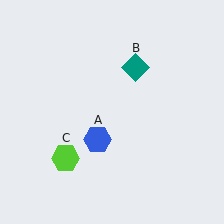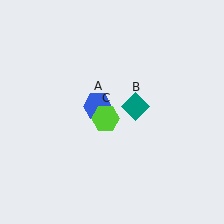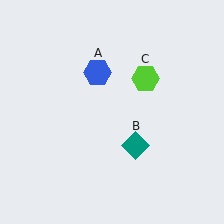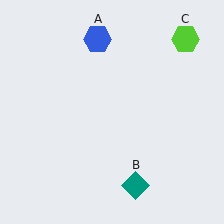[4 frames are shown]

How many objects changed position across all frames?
3 objects changed position: blue hexagon (object A), teal diamond (object B), lime hexagon (object C).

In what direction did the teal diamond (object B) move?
The teal diamond (object B) moved down.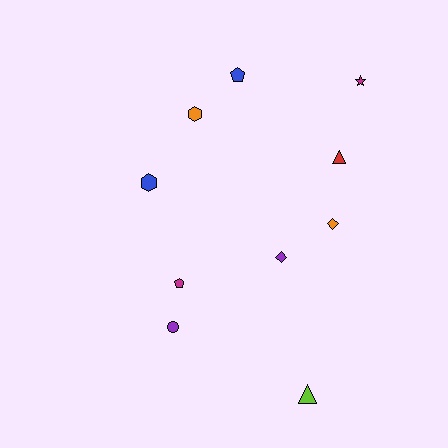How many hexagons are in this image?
There are 2 hexagons.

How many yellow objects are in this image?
There are no yellow objects.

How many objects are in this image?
There are 10 objects.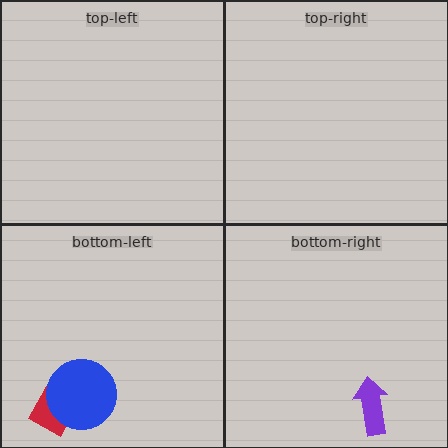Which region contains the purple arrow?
The bottom-right region.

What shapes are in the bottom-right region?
The purple arrow.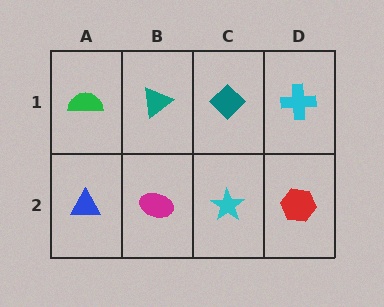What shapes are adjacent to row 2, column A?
A green semicircle (row 1, column A), a magenta ellipse (row 2, column B).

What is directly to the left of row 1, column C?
A teal triangle.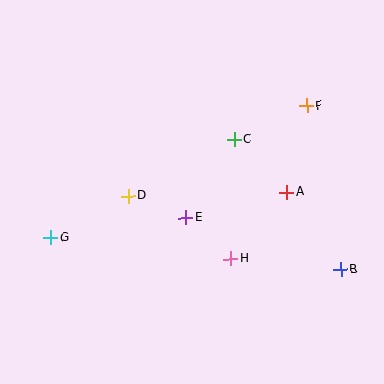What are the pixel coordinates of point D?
Point D is at (129, 196).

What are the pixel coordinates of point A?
Point A is at (287, 192).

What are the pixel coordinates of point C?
Point C is at (234, 139).